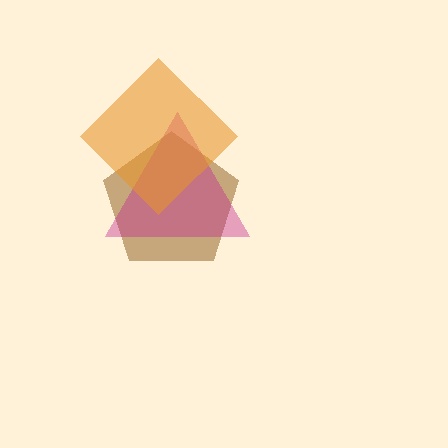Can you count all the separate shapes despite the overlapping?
Yes, there are 3 separate shapes.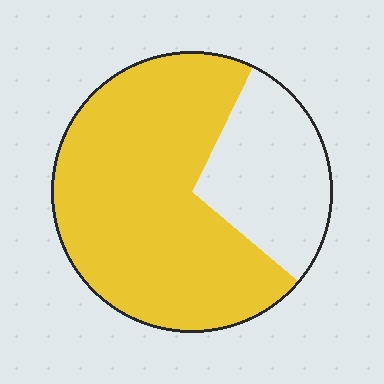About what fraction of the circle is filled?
About three quarters (3/4).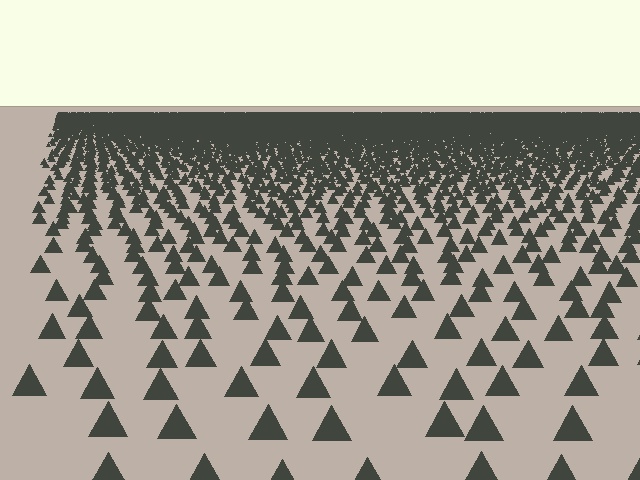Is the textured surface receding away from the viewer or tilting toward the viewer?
The surface is receding away from the viewer. Texture elements get smaller and denser toward the top.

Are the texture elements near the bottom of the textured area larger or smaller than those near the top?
Larger. Near the bottom, elements are closer to the viewer and appear at a bigger on-screen size.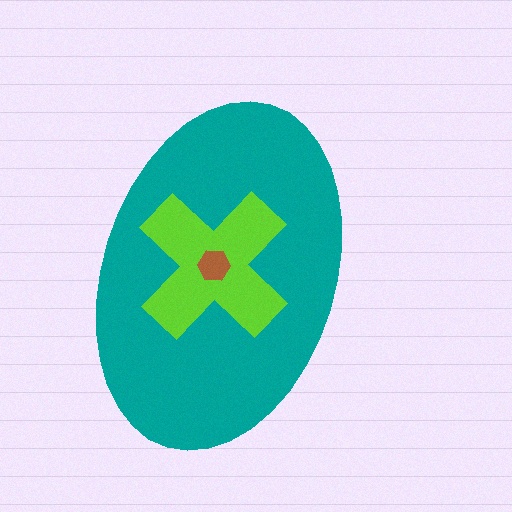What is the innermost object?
The brown hexagon.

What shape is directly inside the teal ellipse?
The lime cross.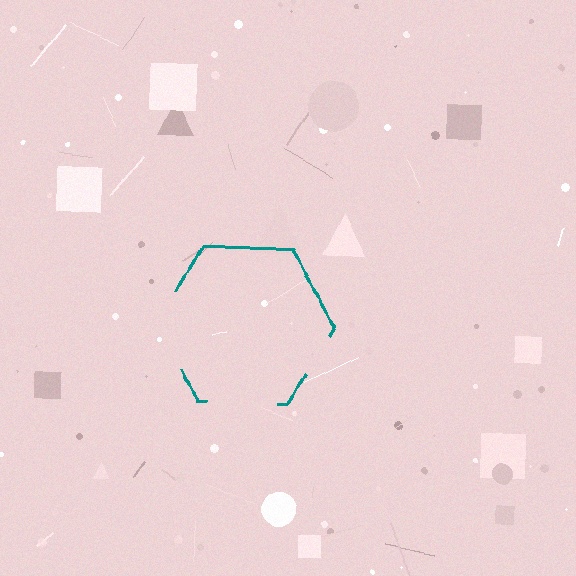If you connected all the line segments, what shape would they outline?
They would outline a hexagon.